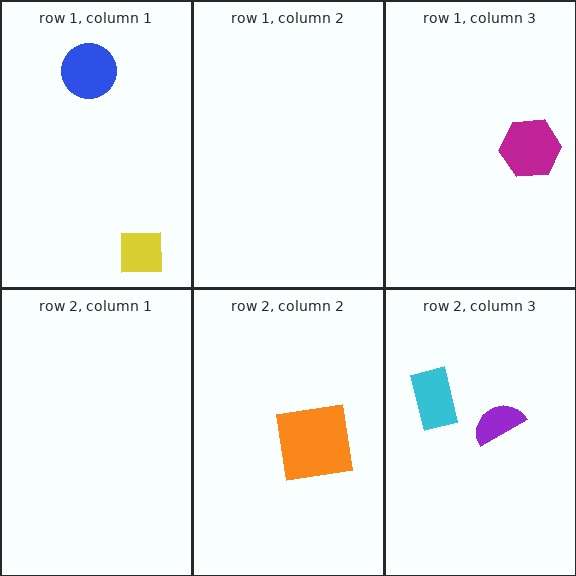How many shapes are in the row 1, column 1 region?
2.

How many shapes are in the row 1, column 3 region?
1.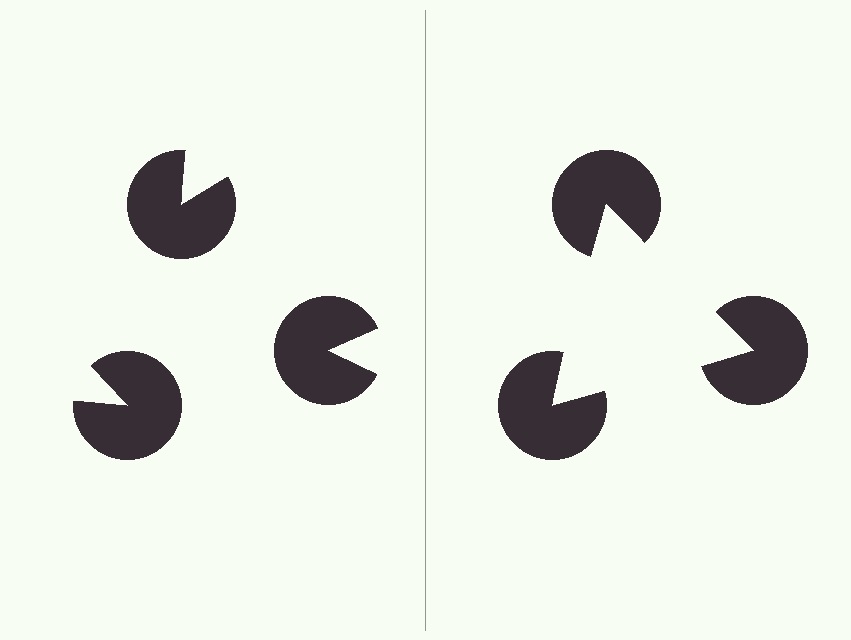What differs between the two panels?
The pac-man discs are positioned identically on both sides; only the wedge orientations differ. On the right they align to a triangle; on the left they are misaligned.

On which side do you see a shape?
An illusory triangle appears on the right side. On the left side the wedge cuts are rotated, so no coherent shape forms.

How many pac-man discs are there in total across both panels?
6 — 3 on each side.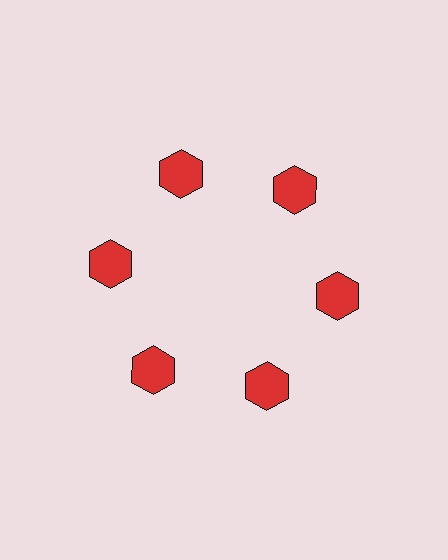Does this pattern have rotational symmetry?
Yes, this pattern has 6-fold rotational symmetry. It looks the same after rotating 60 degrees around the center.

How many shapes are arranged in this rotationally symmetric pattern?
There are 6 shapes, arranged in 6 groups of 1.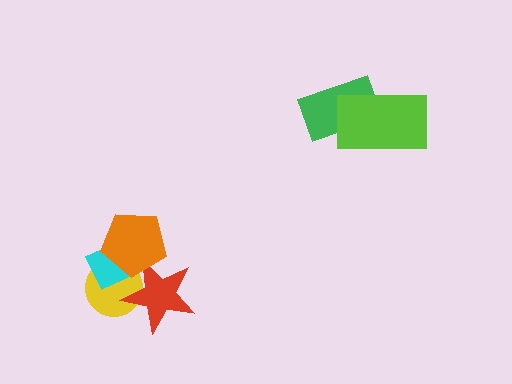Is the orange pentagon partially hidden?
No, no other shape covers it.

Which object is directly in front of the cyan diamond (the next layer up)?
The red star is directly in front of the cyan diamond.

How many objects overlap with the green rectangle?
1 object overlaps with the green rectangle.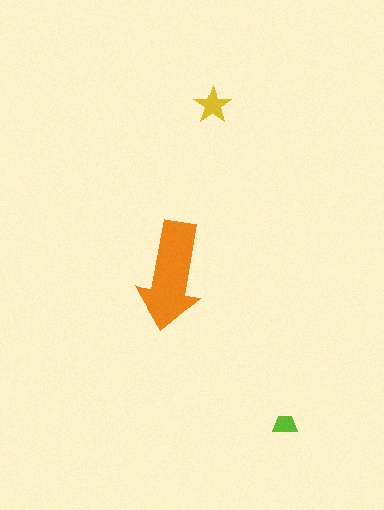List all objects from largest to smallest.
The orange arrow, the yellow star, the lime trapezoid.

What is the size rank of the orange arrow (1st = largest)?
1st.